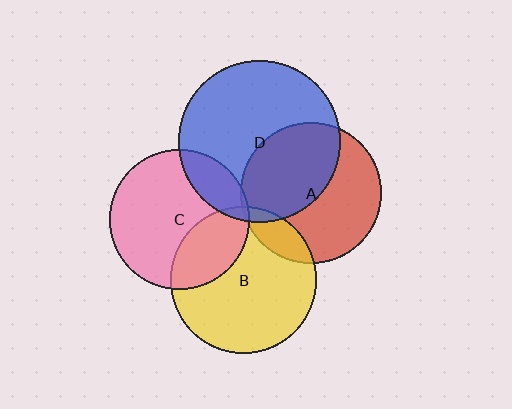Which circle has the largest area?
Circle D (blue).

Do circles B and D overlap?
Yes.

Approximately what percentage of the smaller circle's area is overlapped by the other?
Approximately 5%.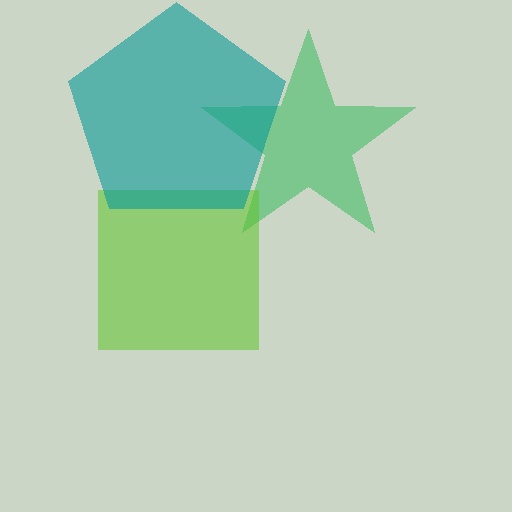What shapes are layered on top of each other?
The layered shapes are: a green star, a lime square, a teal pentagon.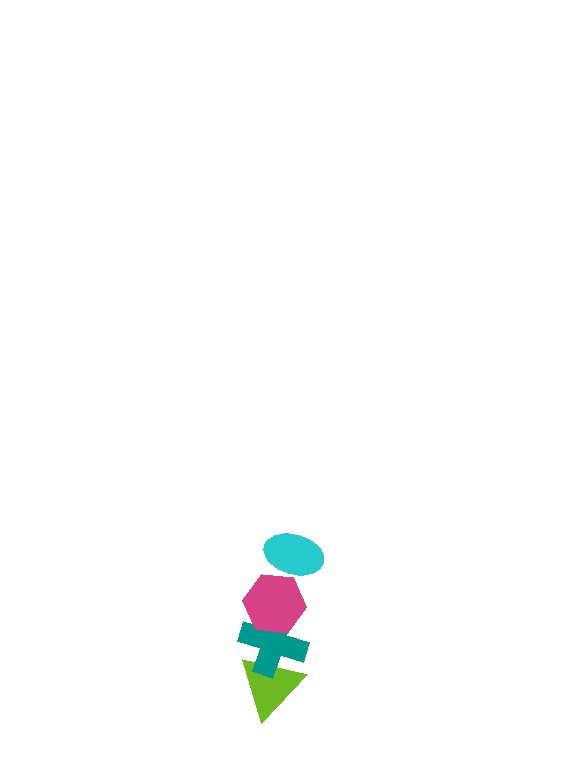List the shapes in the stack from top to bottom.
From top to bottom: the cyan ellipse, the magenta hexagon, the teal cross, the lime triangle.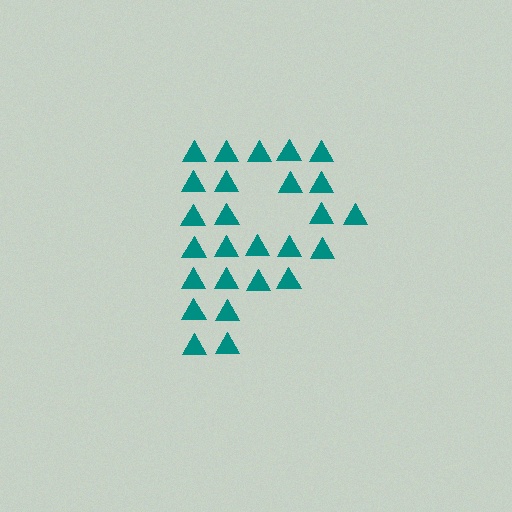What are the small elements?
The small elements are triangles.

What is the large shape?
The large shape is the letter P.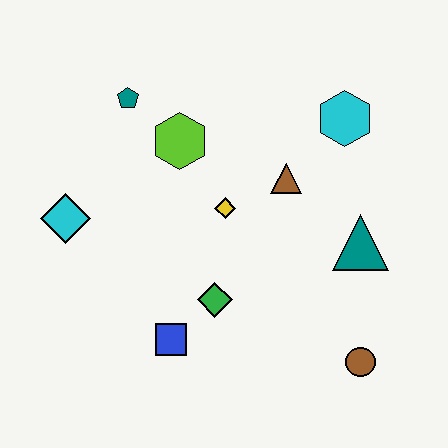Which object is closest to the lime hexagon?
The teal pentagon is closest to the lime hexagon.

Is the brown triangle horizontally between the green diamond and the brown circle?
Yes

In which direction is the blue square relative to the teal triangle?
The blue square is to the left of the teal triangle.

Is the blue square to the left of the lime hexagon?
Yes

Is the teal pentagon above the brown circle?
Yes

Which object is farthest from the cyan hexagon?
The cyan diamond is farthest from the cyan hexagon.